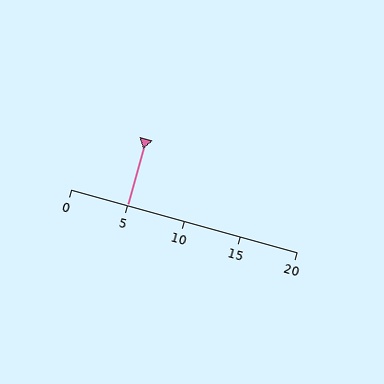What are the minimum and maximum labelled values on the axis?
The axis runs from 0 to 20.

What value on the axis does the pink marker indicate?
The marker indicates approximately 5.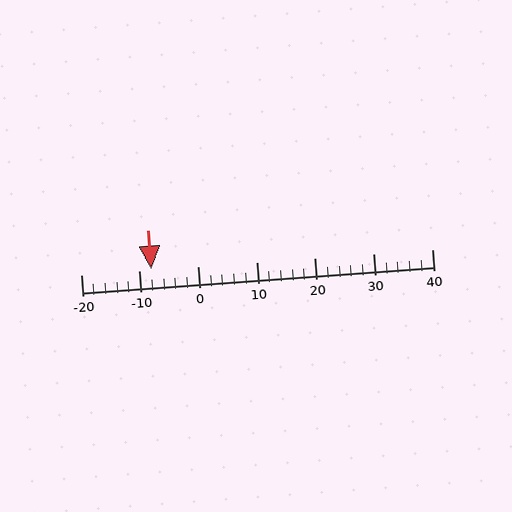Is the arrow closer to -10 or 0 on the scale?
The arrow is closer to -10.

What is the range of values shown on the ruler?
The ruler shows values from -20 to 40.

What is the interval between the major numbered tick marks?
The major tick marks are spaced 10 units apart.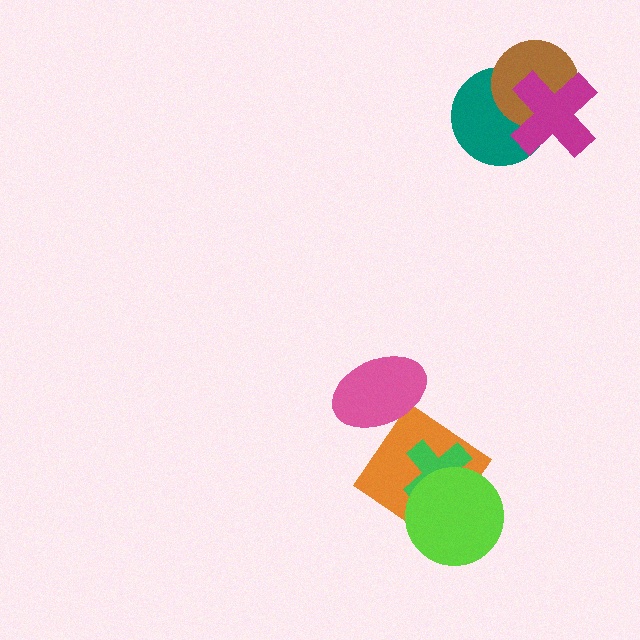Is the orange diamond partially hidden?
Yes, it is partially covered by another shape.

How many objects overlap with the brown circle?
2 objects overlap with the brown circle.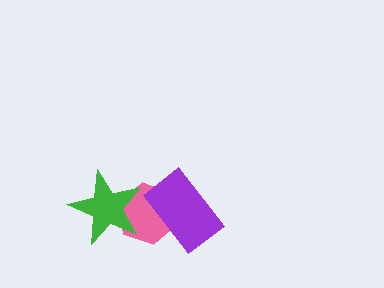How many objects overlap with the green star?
1 object overlaps with the green star.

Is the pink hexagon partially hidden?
Yes, it is partially covered by another shape.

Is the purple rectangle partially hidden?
No, no other shape covers it.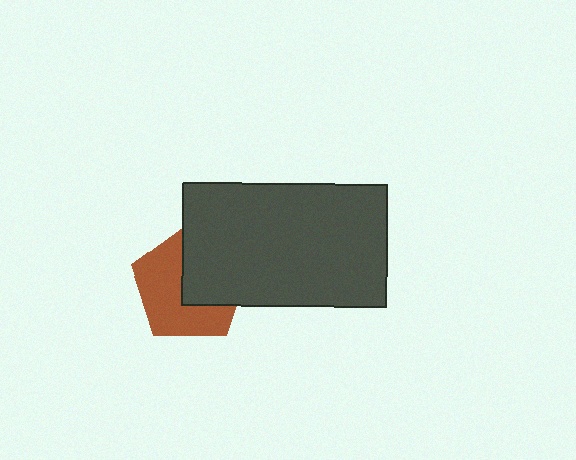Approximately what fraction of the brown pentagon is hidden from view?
Roughly 45% of the brown pentagon is hidden behind the dark gray rectangle.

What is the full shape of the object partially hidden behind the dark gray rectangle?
The partially hidden object is a brown pentagon.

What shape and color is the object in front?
The object in front is a dark gray rectangle.